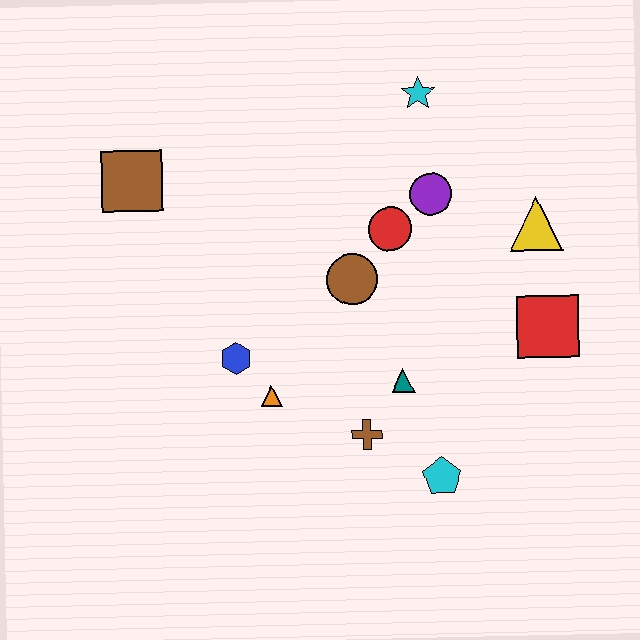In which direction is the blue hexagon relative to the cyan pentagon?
The blue hexagon is to the left of the cyan pentagon.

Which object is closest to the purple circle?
The red circle is closest to the purple circle.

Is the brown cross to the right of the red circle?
No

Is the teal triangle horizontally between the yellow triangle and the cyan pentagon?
No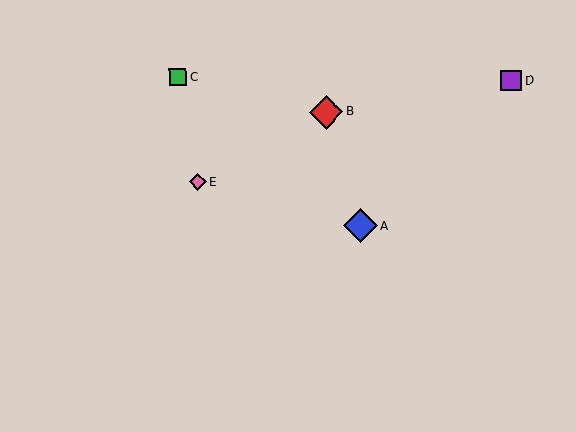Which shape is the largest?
The blue diamond (labeled A) is the largest.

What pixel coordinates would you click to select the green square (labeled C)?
Click at (178, 77) to select the green square C.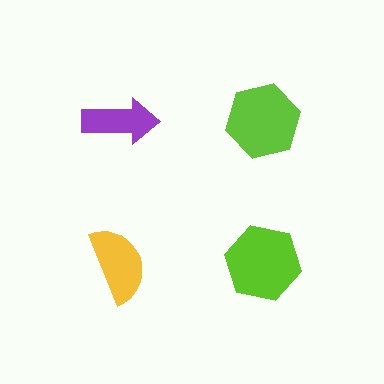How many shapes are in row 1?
2 shapes.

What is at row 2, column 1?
A yellow semicircle.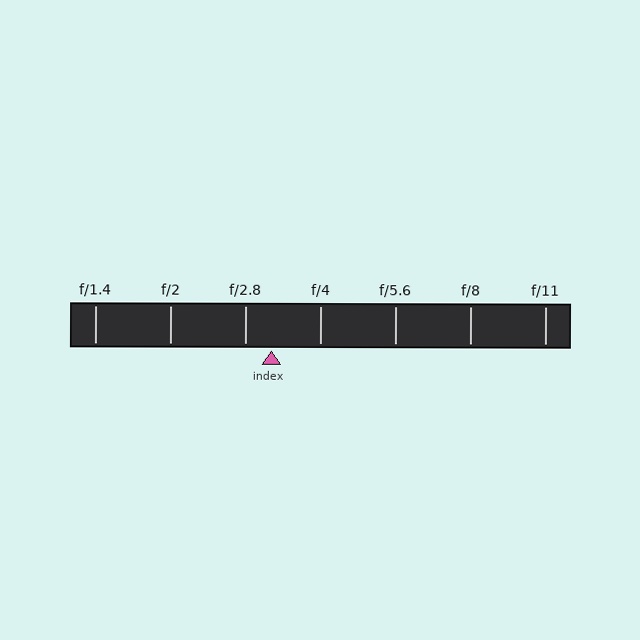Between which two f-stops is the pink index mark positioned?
The index mark is between f/2.8 and f/4.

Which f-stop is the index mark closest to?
The index mark is closest to f/2.8.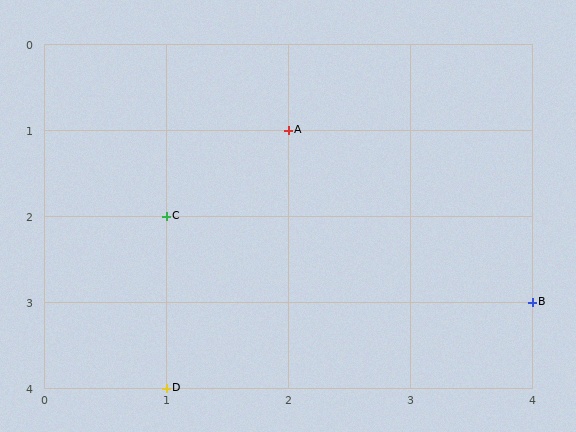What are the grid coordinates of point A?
Point A is at grid coordinates (2, 1).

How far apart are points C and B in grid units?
Points C and B are 3 columns and 1 row apart (about 3.2 grid units diagonally).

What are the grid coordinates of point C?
Point C is at grid coordinates (1, 2).